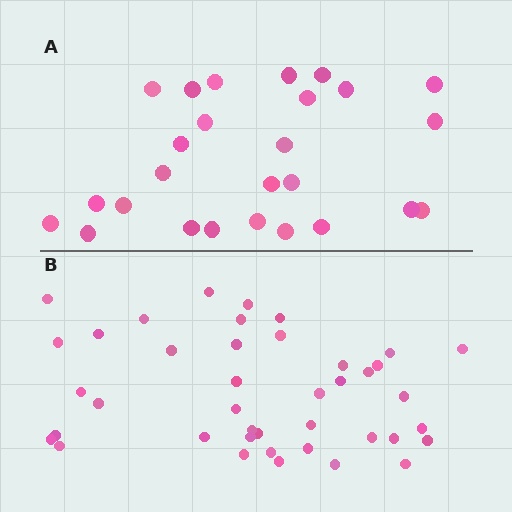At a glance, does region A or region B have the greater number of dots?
Region B (the bottom region) has more dots.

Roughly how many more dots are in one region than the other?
Region B has approximately 15 more dots than region A.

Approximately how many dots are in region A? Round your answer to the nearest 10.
About 30 dots. (The exact count is 26, which rounds to 30.)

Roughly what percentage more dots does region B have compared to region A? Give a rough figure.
About 60% more.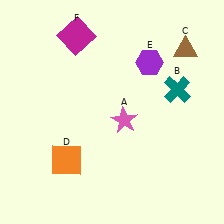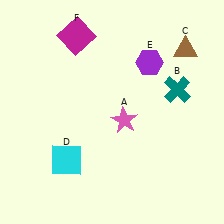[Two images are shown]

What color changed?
The square (D) changed from orange in Image 1 to cyan in Image 2.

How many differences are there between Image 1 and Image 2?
There is 1 difference between the two images.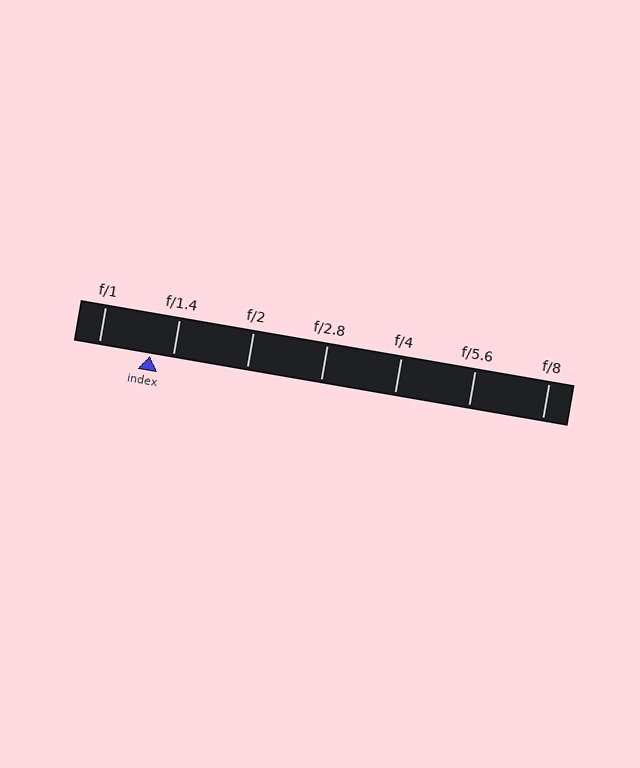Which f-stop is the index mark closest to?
The index mark is closest to f/1.4.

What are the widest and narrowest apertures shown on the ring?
The widest aperture shown is f/1 and the narrowest is f/8.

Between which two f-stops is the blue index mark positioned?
The index mark is between f/1 and f/1.4.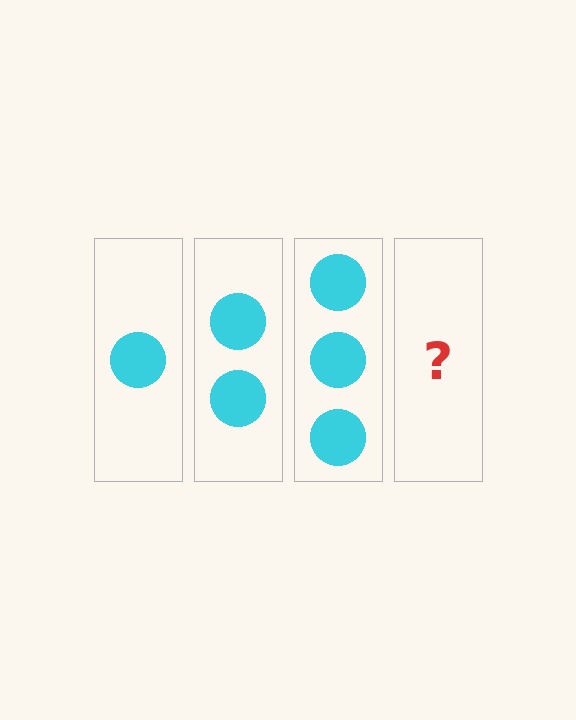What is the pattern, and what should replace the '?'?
The pattern is that each step adds one more circle. The '?' should be 4 circles.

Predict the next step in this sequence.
The next step is 4 circles.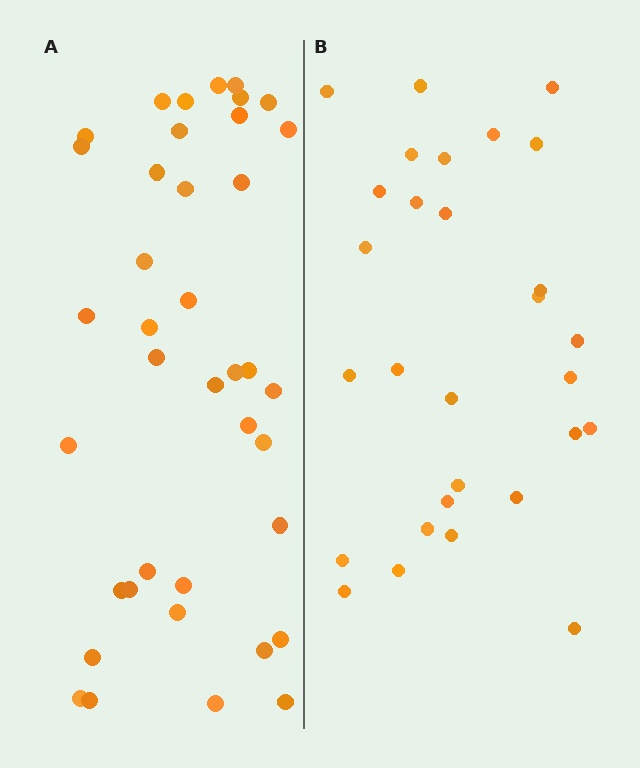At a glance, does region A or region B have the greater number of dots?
Region A (the left region) has more dots.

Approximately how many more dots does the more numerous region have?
Region A has roughly 10 or so more dots than region B.